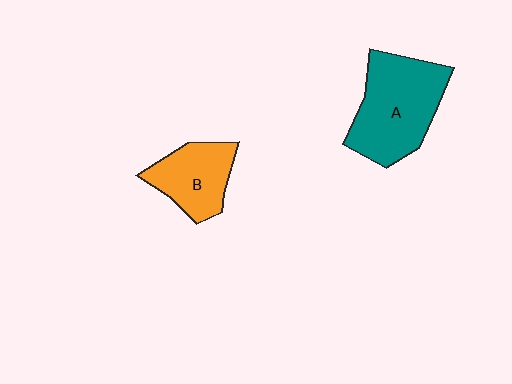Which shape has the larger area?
Shape A (teal).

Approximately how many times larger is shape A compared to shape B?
Approximately 1.6 times.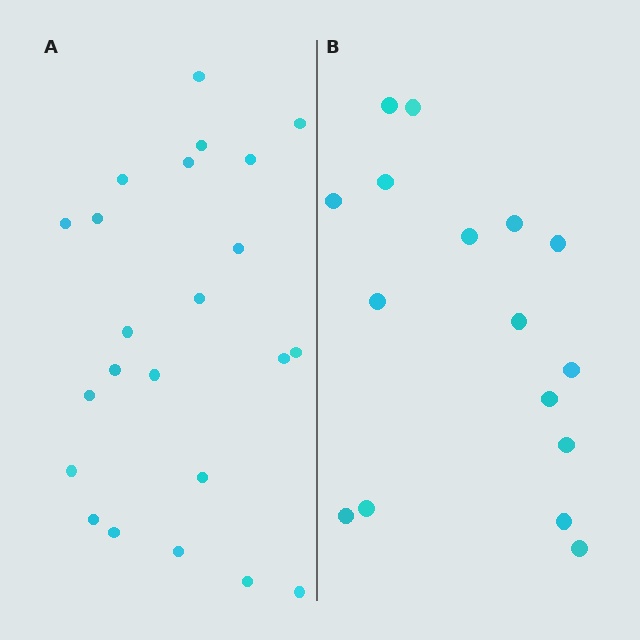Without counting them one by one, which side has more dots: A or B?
Region A (the left region) has more dots.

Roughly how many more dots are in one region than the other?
Region A has roughly 8 or so more dots than region B.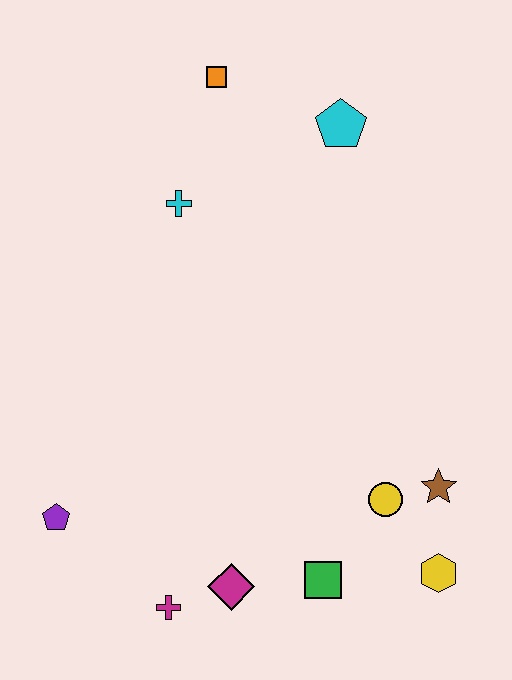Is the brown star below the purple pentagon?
No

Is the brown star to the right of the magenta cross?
Yes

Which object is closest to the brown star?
The yellow circle is closest to the brown star.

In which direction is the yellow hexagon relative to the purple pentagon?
The yellow hexagon is to the right of the purple pentagon.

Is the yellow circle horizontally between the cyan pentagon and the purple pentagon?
No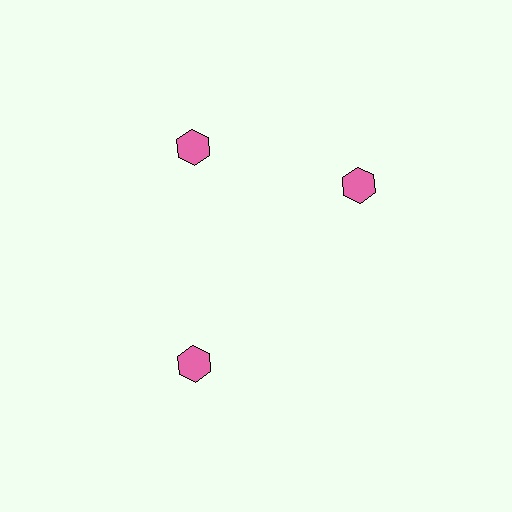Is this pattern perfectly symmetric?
No. The 3 pink hexagons are arranged in a ring, but one element near the 3 o'clock position is rotated out of alignment along the ring, breaking the 3-fold rotational symmetry.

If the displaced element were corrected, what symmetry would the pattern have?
It would have 3-fold rotational symmetry — the pattern would map onto itself every 120 degrees.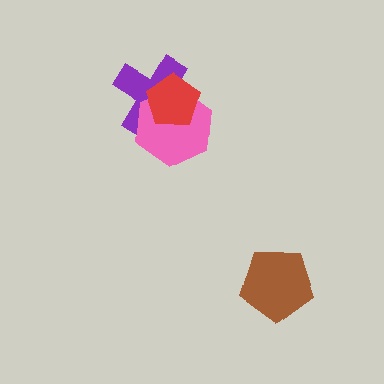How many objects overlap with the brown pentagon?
0 objects overlap with the brown pentagon.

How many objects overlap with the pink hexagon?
2 objects overlap with the pink hexagon.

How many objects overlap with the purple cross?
2 objects overlap with the purple cross.